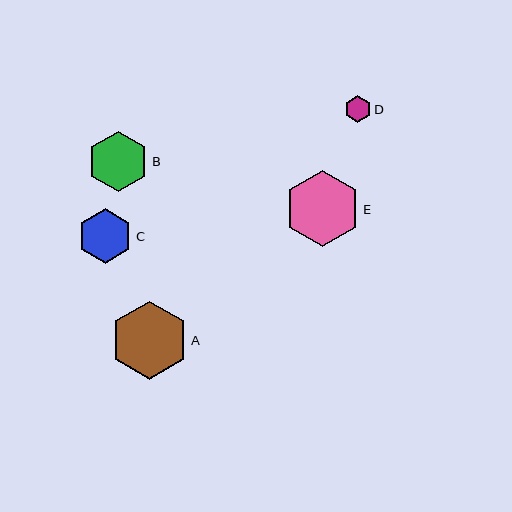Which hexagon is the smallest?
Hexagon D is the smallest with a size of approximately 27 pixels.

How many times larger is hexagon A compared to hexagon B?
Hexagon A is approximately 1.3 times the size of hexagon B.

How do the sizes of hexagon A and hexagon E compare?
Hexagon A and hexagon E are approximately the same size.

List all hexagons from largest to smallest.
From largest to smallest: A, E, B, C, D.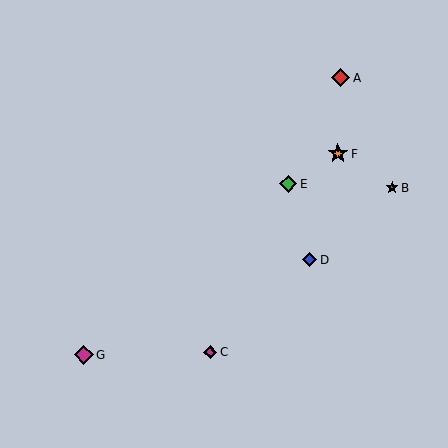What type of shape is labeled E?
Shape E is a green diamond.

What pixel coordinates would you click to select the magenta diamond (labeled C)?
Click at (210, 352) to select the magenta diamond C.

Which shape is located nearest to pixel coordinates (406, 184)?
The teal star (labeled B) at (392, 188) is nearest to that location.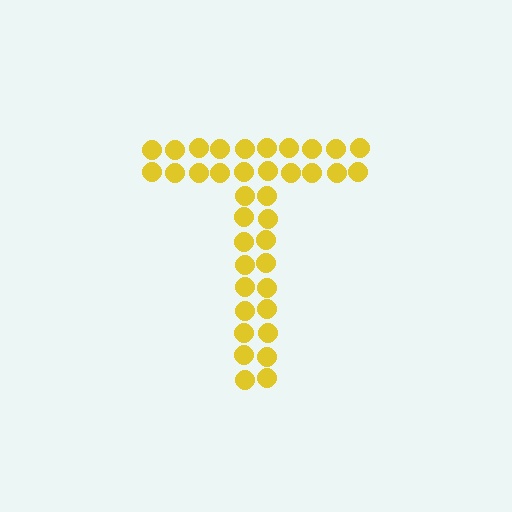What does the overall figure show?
The overall figure shows the letter T.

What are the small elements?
The small elements are circles.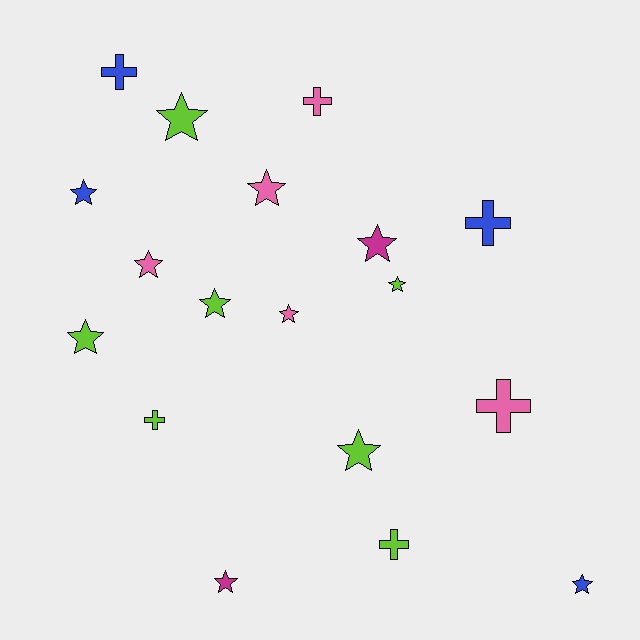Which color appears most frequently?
Lime, with 7 objects.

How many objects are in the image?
There are 18 objects.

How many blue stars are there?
There are 2 blue stars.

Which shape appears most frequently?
Star, with 12 objects.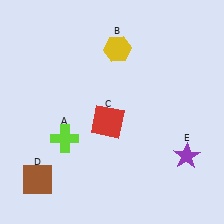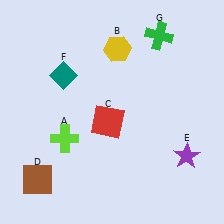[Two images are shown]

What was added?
A teal diamond (F), a green cross (G) were added in Image 2.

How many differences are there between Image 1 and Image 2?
There are 2 differences between the two images.